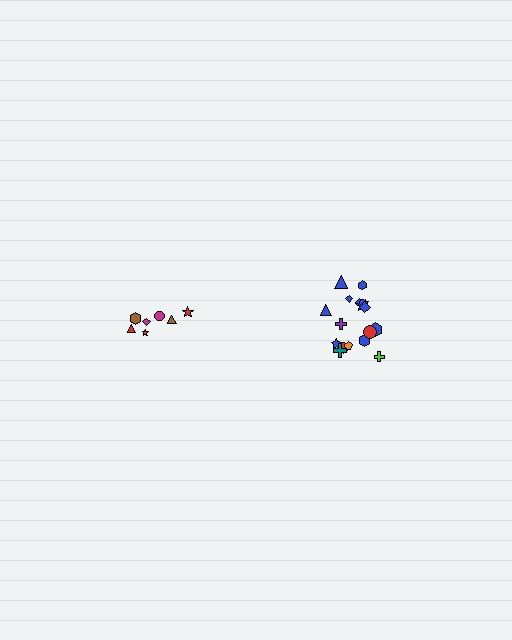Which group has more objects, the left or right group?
The right group.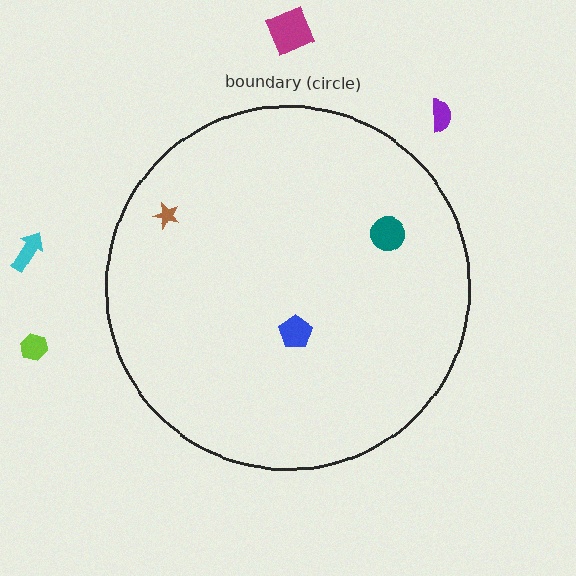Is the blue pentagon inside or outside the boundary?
Inside.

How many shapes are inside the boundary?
3 inside, 4 outside.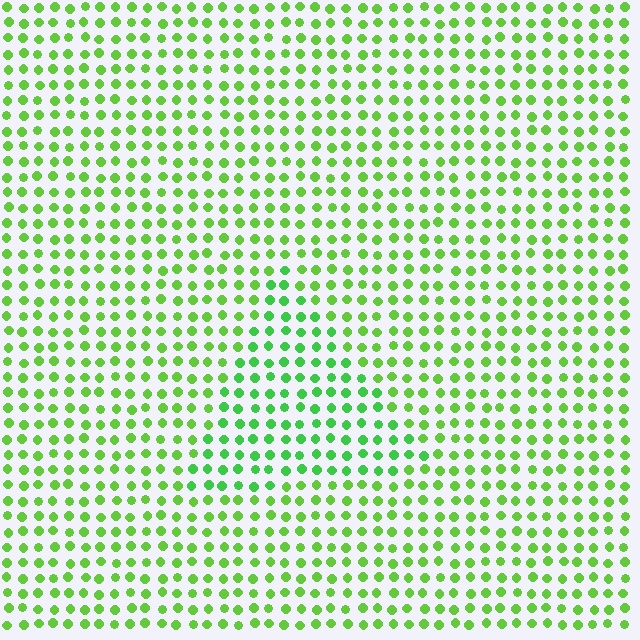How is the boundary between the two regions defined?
The boundary is defined purely by a slight shift in hue (about 22 degrees). Spacing, size, and orientation are identical on both sides.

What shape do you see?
I see a triangle.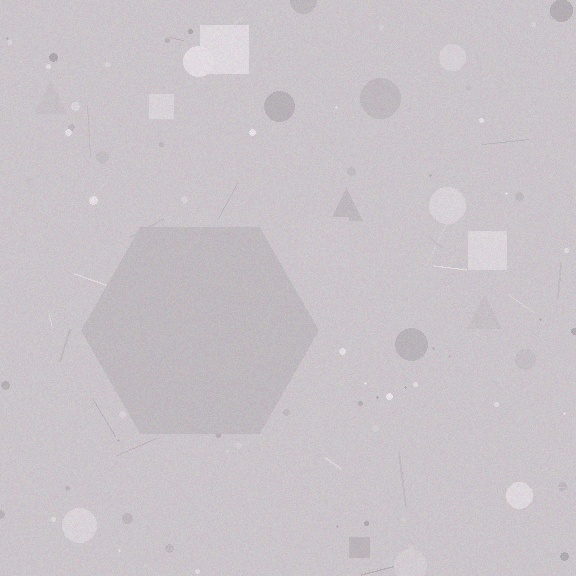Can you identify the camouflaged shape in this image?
The camouflaged shape is a hexagon.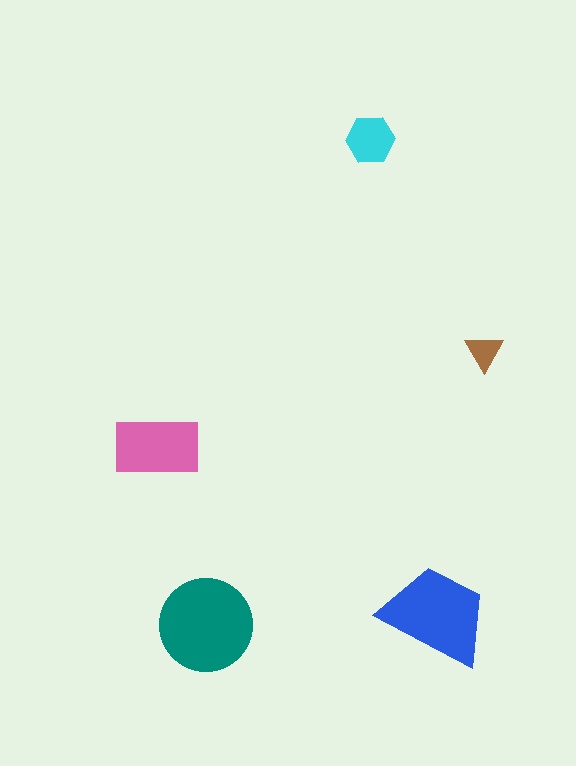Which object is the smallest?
The brown triangle.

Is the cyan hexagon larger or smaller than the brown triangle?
Larger.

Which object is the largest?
The teal circle.